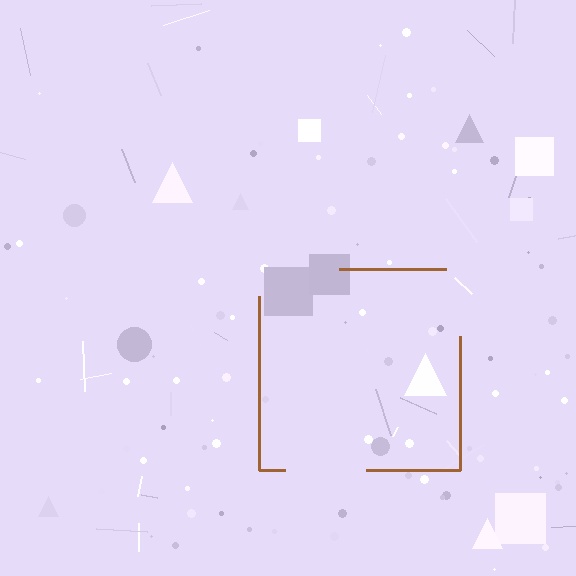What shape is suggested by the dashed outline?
The dashed outline suggests a square.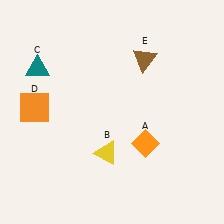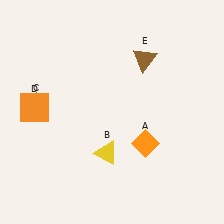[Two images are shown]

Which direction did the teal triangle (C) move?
The teal triangle (C) moved down.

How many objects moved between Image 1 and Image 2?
1 object moved between the two images.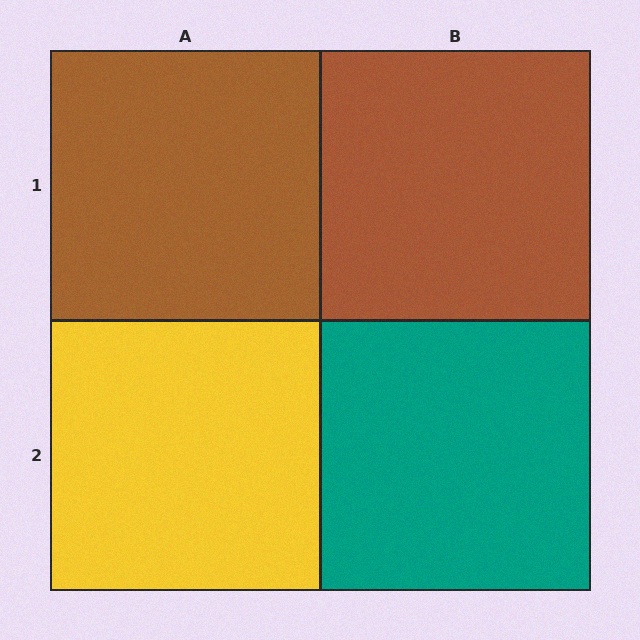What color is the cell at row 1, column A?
Brown.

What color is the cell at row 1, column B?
Brown.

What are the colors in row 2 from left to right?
Yellow, teal.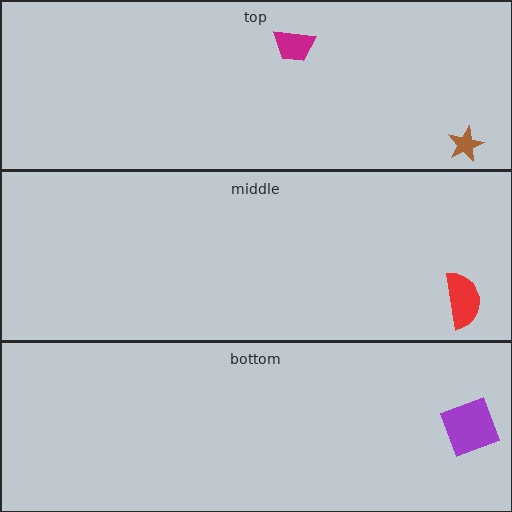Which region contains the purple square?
The bottom region.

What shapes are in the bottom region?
The purple square.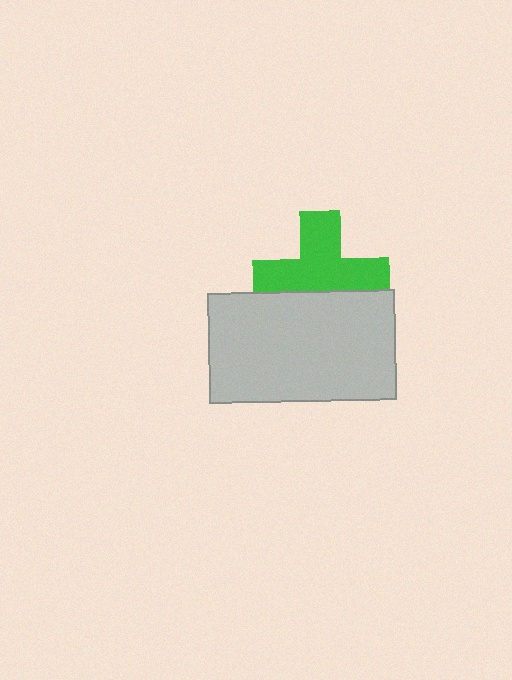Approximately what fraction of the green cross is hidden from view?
Roughly 35% of the green cross is hidden behind the light gray rectangle.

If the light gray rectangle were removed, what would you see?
You would see the complete green cross.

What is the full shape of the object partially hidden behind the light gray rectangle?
The partially hidden object is a green cross.